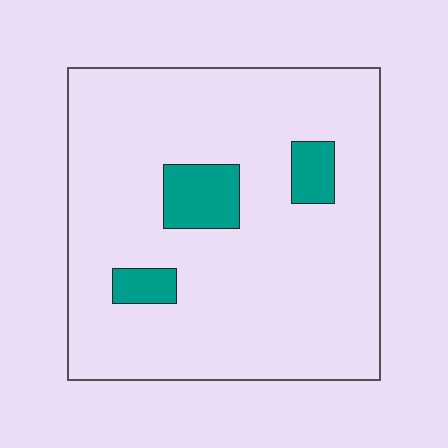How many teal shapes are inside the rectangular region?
3.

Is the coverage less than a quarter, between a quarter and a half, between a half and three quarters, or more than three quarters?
Less than a quarter.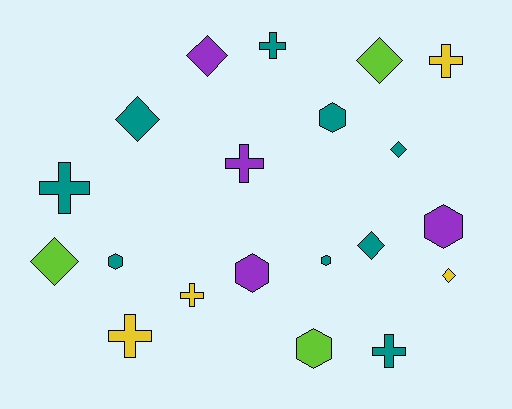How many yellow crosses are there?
There are 3 yellow crosses.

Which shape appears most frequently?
Diamond, with 7 objects.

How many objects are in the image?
There are 20 objects.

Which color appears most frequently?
Teal, with 9 objects.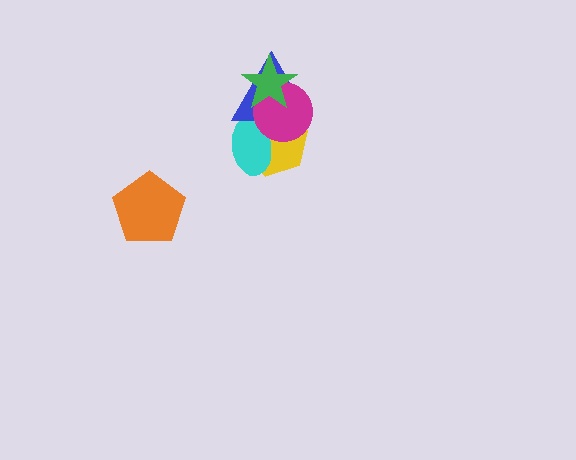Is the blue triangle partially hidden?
Yes, it is partially covered by another shape.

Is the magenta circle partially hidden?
Yes, it is partially covered by another shape.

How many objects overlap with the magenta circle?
4 objects overlap with the magenta circle.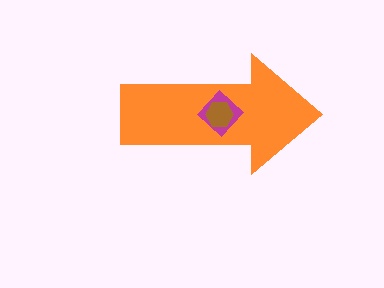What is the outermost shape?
The orange arrow.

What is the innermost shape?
The brown hexagon.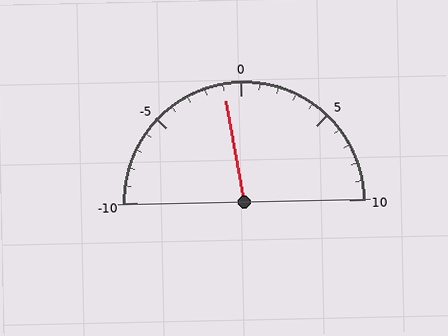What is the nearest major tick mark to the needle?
The nearest major tick mark is 0.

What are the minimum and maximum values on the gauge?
The gauge ranges from -10 to 10.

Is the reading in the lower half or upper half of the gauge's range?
The reading is in the lower half of the range (-10 to 10).